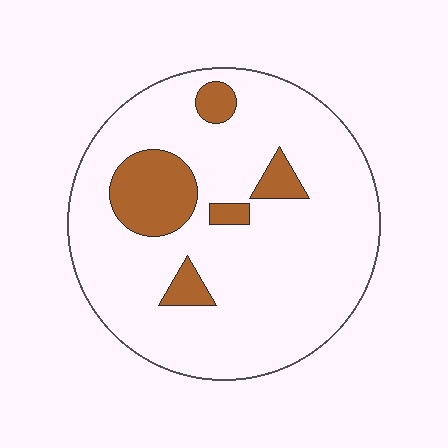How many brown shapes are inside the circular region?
5.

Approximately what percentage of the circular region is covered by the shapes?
Approximately 15%.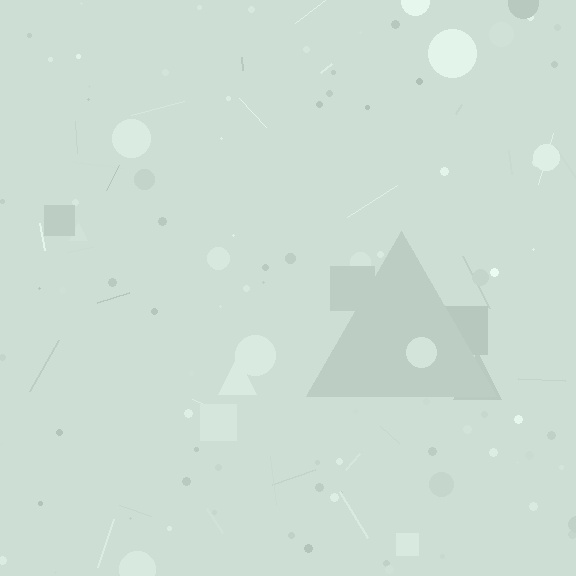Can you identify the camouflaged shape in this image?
The camouflaged shape is a triangle.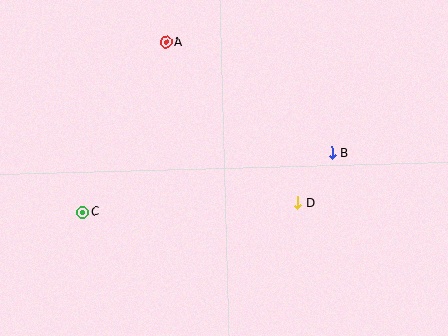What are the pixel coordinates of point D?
Point D is at (298, 203).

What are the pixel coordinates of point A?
Point A is at (166, 42).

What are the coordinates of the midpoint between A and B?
The midpoint between A and B is at (249, 98).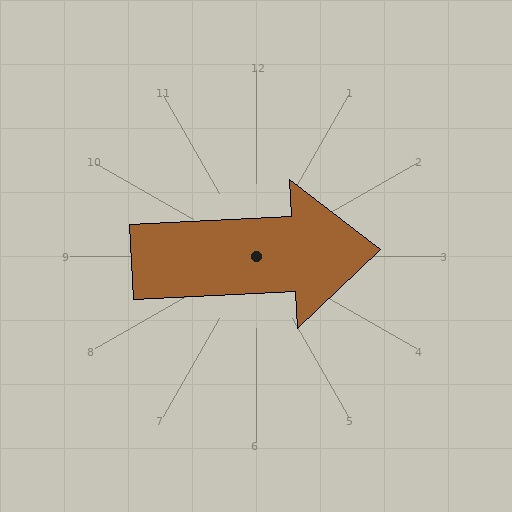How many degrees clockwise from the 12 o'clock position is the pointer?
Approximately 87 degrees.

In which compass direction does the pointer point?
East.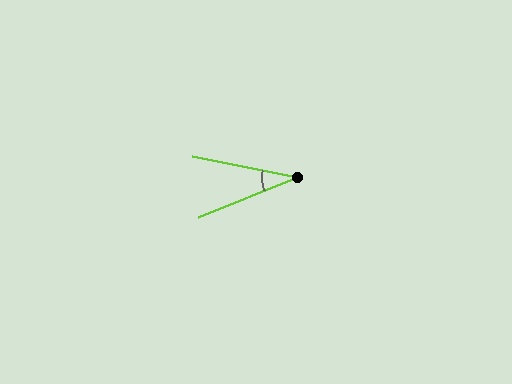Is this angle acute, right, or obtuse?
It is acute.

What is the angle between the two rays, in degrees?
Approximately 34 degrees.